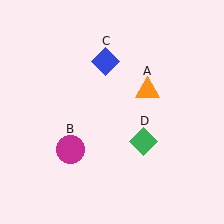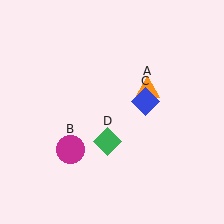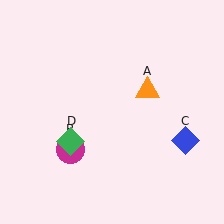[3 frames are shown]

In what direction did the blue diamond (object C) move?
The blue diamond (object C) moved down and to the right.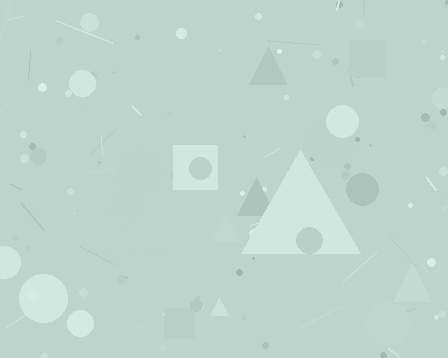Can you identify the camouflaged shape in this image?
The camouflaged shape is a triangle.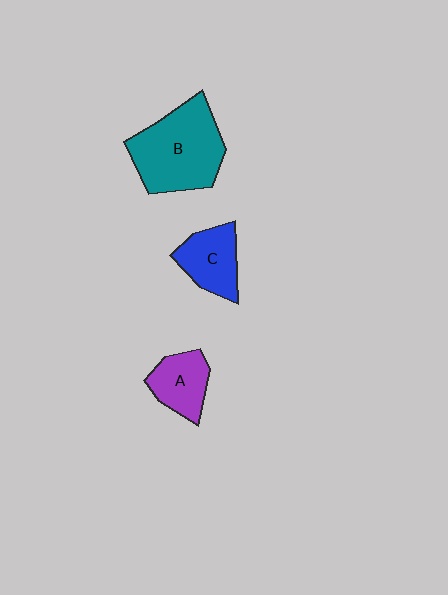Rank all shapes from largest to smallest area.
From largest to smallest: B (teal), C (blue), A (purple).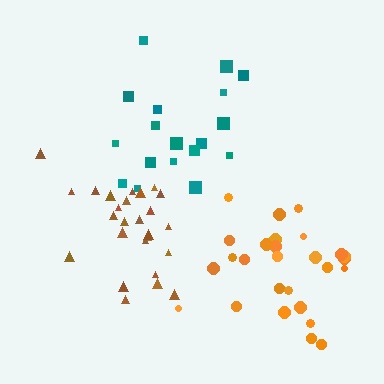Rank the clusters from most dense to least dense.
brown, orange, teal.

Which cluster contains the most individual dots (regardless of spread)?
Orange (27).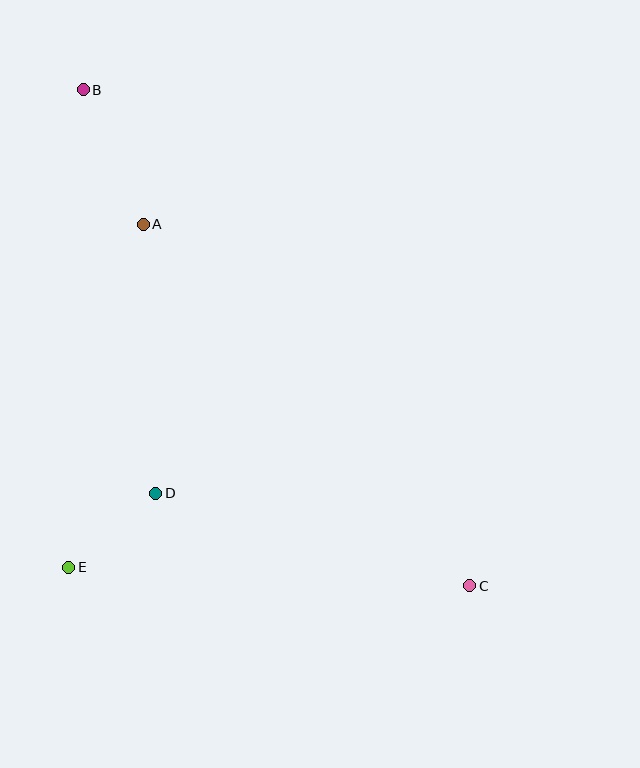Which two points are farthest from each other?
Points B and C are farthest from each other.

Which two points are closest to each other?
Points D and E are closest to each other.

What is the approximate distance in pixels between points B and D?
The distance between B and D is approximately 410 pixels.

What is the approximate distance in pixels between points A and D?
The distance between A and D is approximately 269 pixels.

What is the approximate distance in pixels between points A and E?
The distance between A and E is approximately 351 pixels.